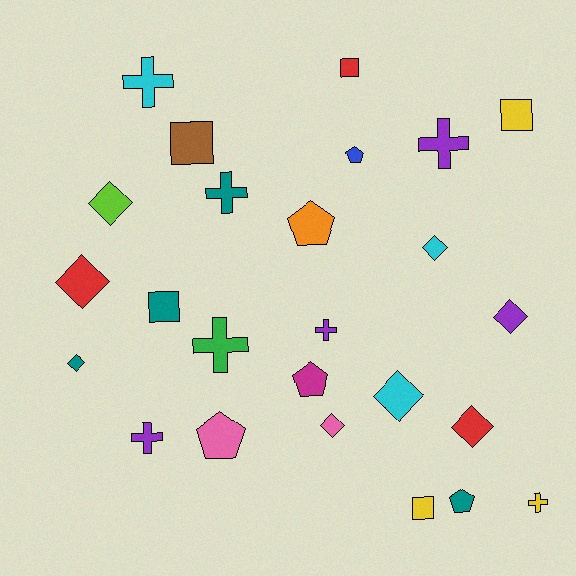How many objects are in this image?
There are 25 objects.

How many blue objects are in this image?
There is 1 blue object.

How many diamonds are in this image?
There are 8 diamonds.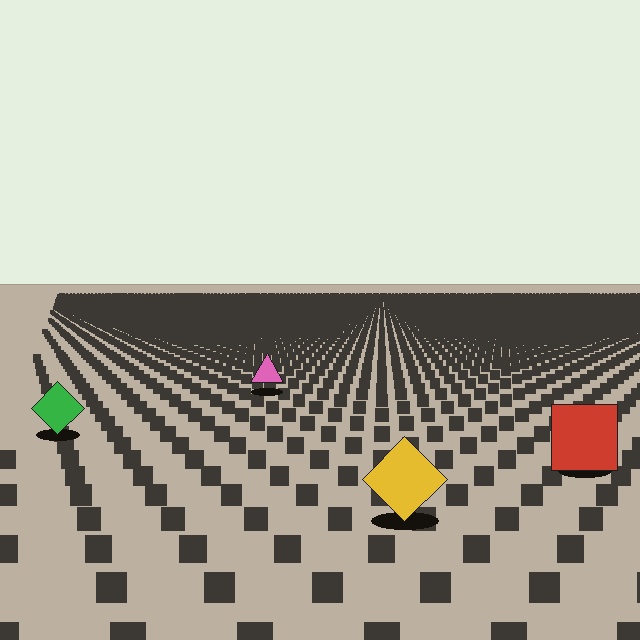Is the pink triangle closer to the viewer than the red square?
No. The red square is closer — you can tell from the texture gradient: the ground texture is coarser near it.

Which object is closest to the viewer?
The yellow diamond is closest. The texture marks near it are larger and more spread out.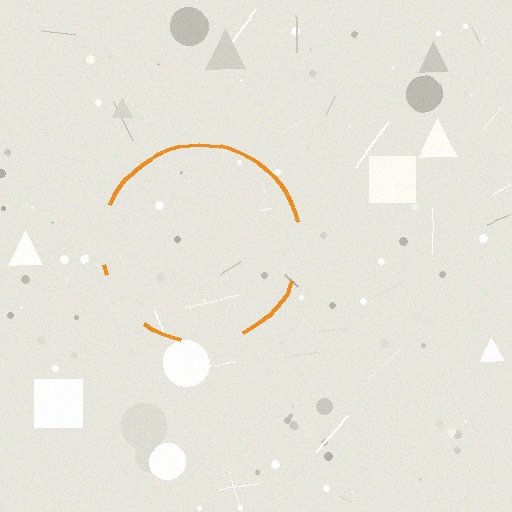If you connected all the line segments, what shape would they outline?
They would outline a circle.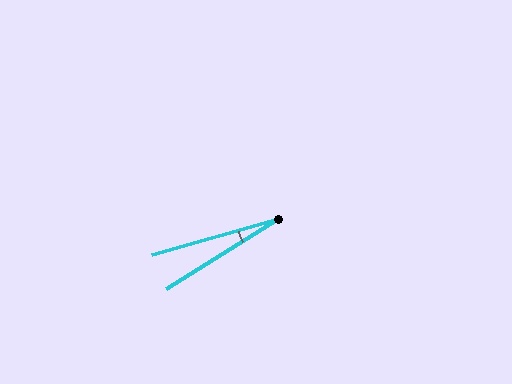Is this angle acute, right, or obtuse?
It is acute.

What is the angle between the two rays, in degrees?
Approximately 16 degrees.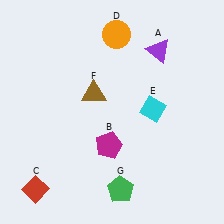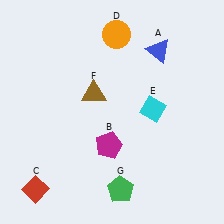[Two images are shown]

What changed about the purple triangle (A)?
In Image 1, A is purple. In Image 2, it changed to blue.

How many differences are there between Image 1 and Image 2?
There is 1 difference between the two images.